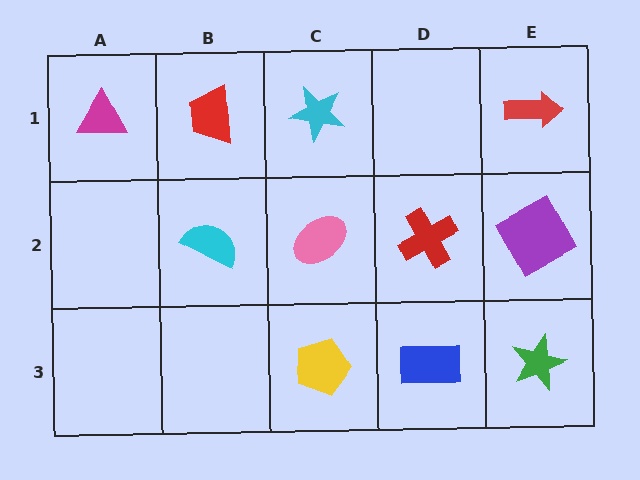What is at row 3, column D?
A blue rectangle.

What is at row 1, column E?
A red arrow.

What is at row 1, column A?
A magenta triangle.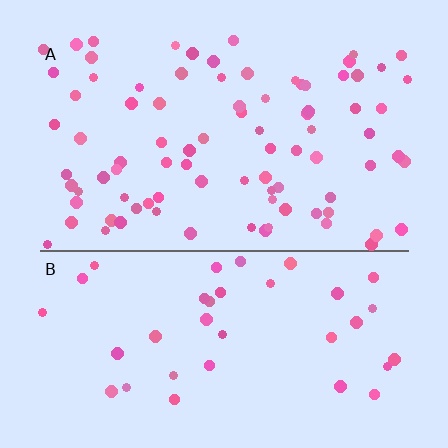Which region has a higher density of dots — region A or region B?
A (the top).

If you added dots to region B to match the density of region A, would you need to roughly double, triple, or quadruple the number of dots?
Approximately double.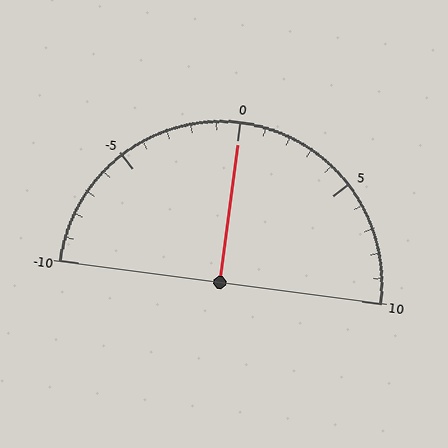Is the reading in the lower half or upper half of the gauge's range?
The reading is in the upper half of the range (-10 to 10).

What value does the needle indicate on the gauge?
The needle indicates approximately 0.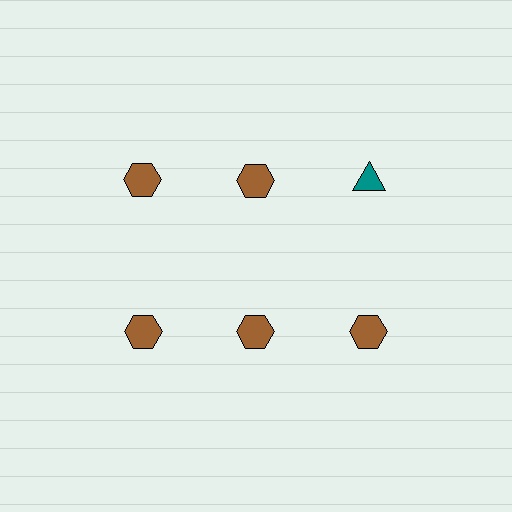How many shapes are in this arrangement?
There are 6 shapes arranged in a grid pattern.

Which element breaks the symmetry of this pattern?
The teal triangle in the top row, center column breaks the symmetry. All other shapes are brown hexagons.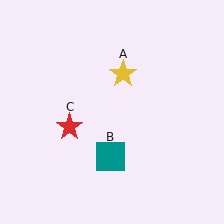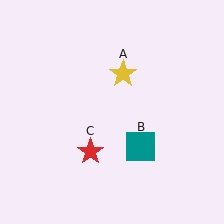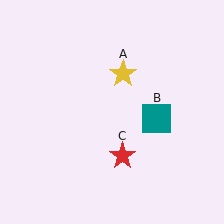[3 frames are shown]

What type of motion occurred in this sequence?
The teal square (object B), red star (object C) rotated counterclockwise around the center of the scene.